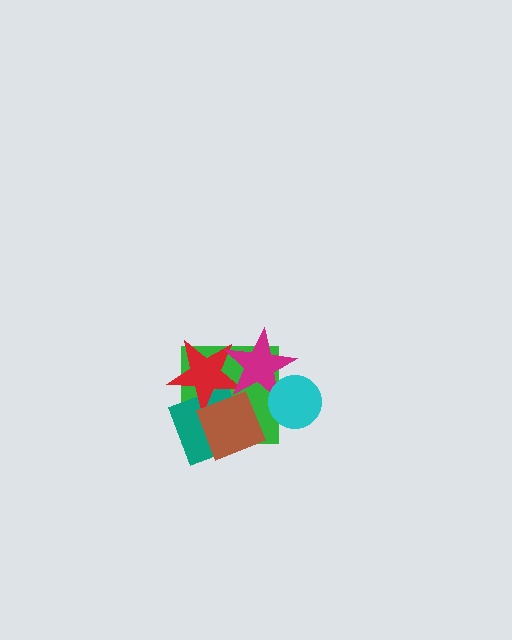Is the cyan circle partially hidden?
No, no other shape covers it.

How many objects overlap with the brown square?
3 objects overlap with the brown square.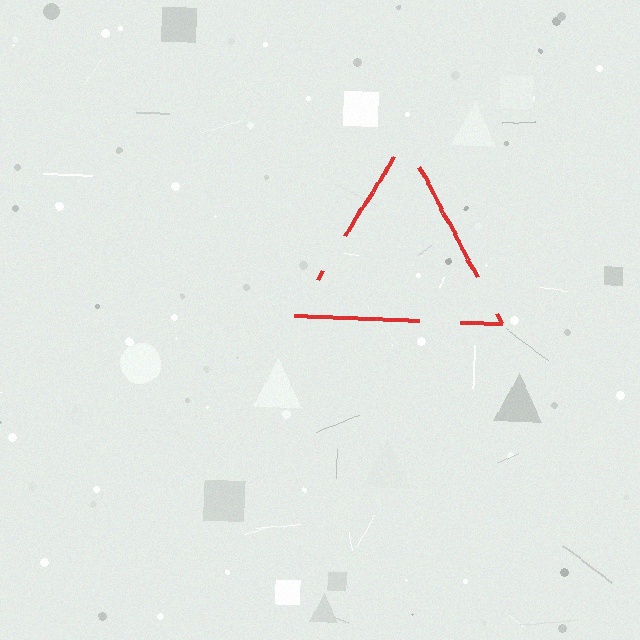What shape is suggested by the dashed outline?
The dashed outline suggests a triangle.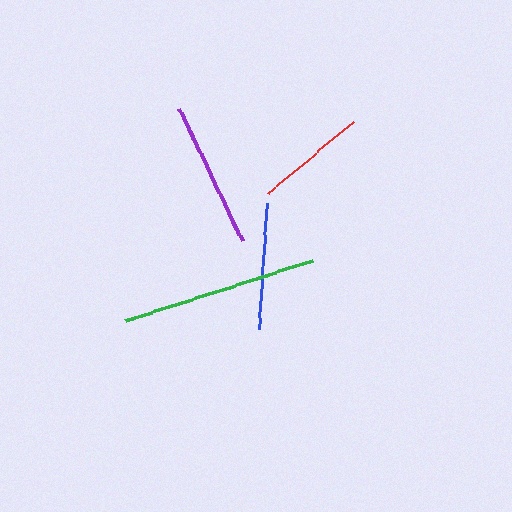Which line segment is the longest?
The green line is the longest at approximately 198 pixels.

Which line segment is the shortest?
The red line is the shortest at approximately 111 pixels.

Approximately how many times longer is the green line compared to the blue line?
The green line is approximately 1.6 times the length of the blue line.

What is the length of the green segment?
The green segment is approximately 198 pixels long.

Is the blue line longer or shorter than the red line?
The blue line is longer than the red line.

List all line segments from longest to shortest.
From longest to shortest: green, purple, blue, red.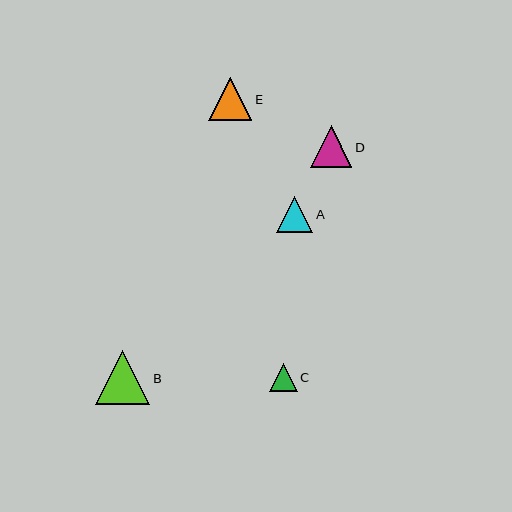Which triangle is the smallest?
Triangle C is the smallest with a size of approximately 27 pixels.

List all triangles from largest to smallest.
From largest to smallest: B, E, D, A, C.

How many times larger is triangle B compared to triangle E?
Triangle B is approximately 1.2 times the size of triangle E.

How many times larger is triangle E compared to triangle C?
Triangle E is approximately 1.6 times the size of triangle C.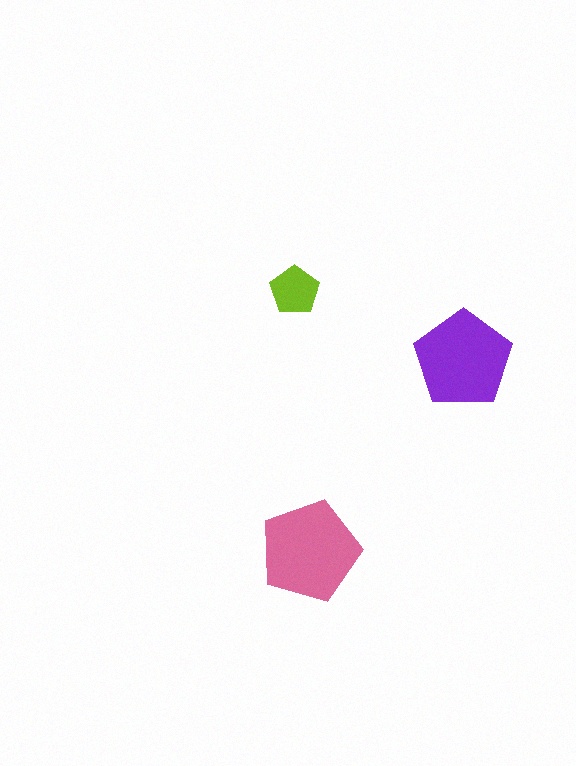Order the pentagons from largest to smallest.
the pink one, the purple one, the lime one.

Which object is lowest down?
The pink pentagon is bottommost.